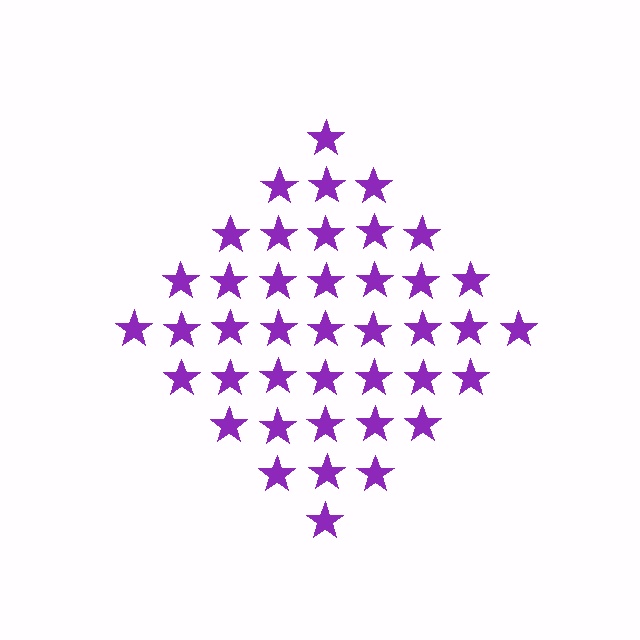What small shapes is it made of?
It is made of small stars.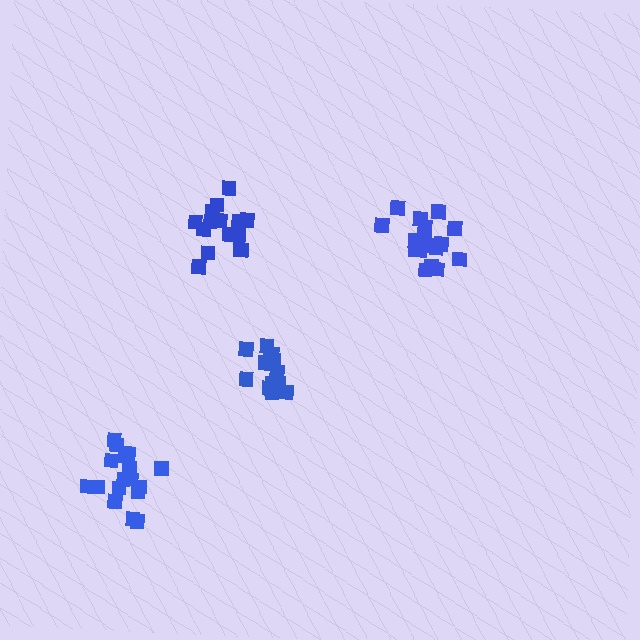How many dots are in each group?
Group 1: 15 dots, Group 2: 14 dots, Group 3: 17 dots, Group 4: 18 dots (64 total).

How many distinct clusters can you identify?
There are 4 distinct clusters.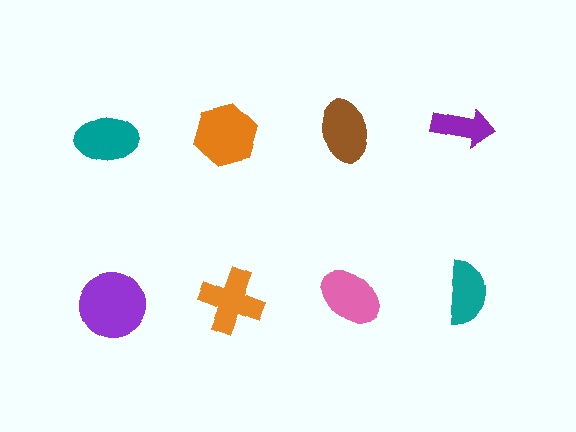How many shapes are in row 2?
4 shapes.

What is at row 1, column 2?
An orange hexagon.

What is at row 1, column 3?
A brown ellipse.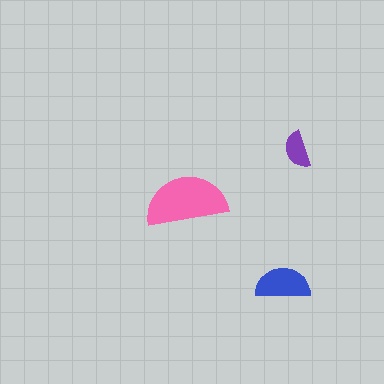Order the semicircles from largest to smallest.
the pink one, the blue one, the purple one.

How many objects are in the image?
There are 3 objects in the image.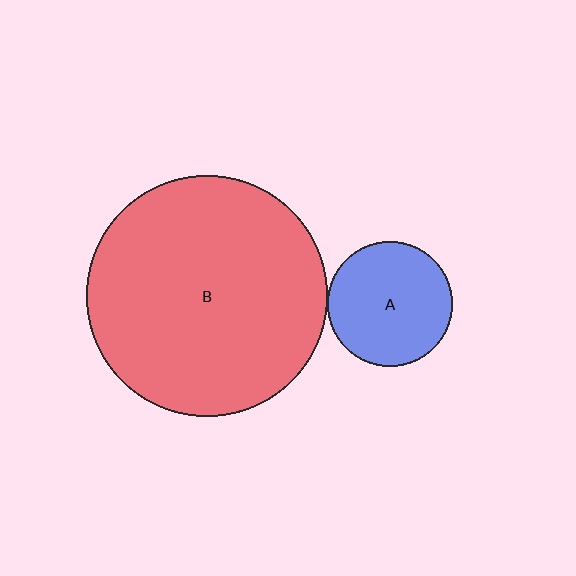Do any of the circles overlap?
No, none of the circles overlap.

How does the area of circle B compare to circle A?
Approximately 3.8 times.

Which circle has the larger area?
Circle B (red).